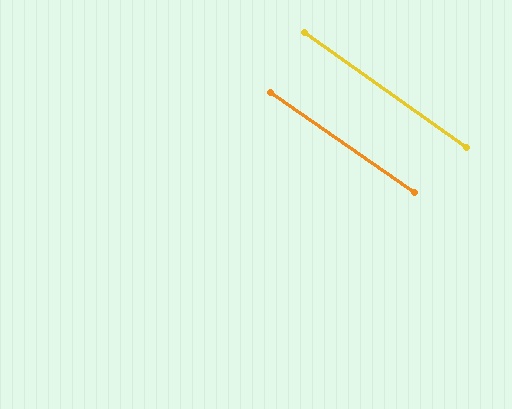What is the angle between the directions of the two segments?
Approximately 0 degrees.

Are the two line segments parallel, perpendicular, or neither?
Parallel — their directions differ by only 0.5°.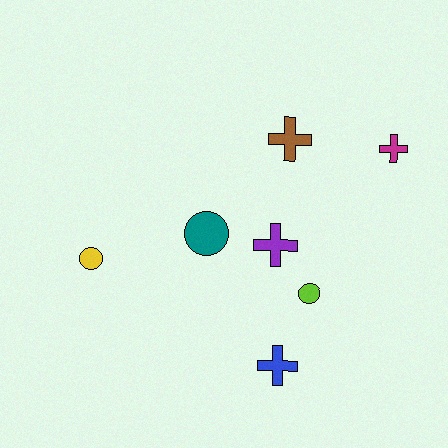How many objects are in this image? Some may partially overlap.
There are 7 objects.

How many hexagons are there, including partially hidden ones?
There are no hexagons.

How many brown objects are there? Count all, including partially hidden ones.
There is 1 brown object.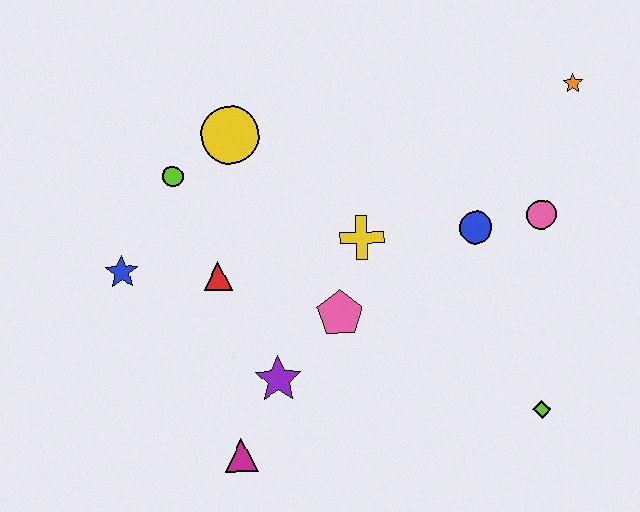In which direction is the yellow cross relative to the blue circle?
The yellow cross is to the left of the blue circle.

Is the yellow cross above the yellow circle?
No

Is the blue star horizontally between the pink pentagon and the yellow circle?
No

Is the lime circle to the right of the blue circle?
No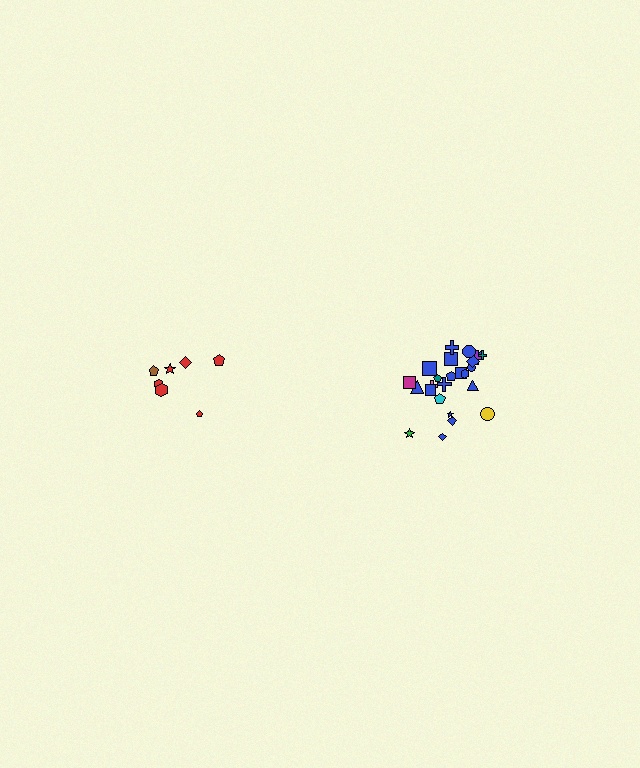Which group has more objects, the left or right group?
The right group.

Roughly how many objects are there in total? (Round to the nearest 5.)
Roughly 30 objects in total.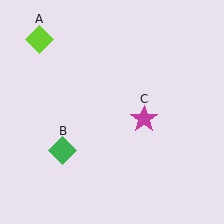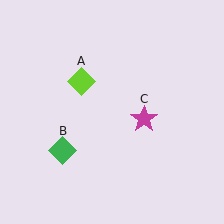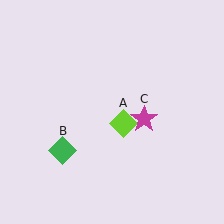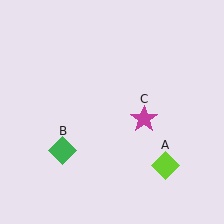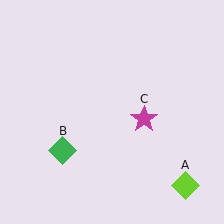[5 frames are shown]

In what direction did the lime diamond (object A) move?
The lime diamond (object A) moved down and to the right.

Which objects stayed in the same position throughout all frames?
Green diamond (object B) and magenta star (object C) remained stationary.